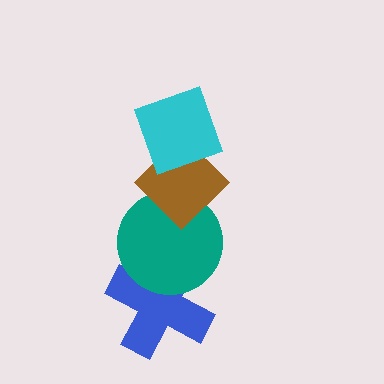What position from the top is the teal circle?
The teal circle is 3rd from the top.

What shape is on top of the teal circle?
The brown diamond is on top of the teal circle.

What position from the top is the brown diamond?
The brown diamond is 2nd from the top.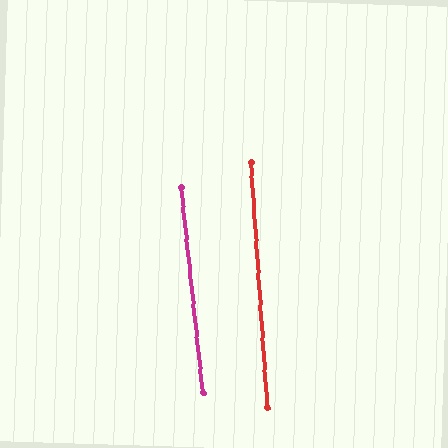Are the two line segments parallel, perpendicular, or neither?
Parallel — their directions differ by only 1.9°.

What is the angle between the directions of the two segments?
Approximately 2 degrees.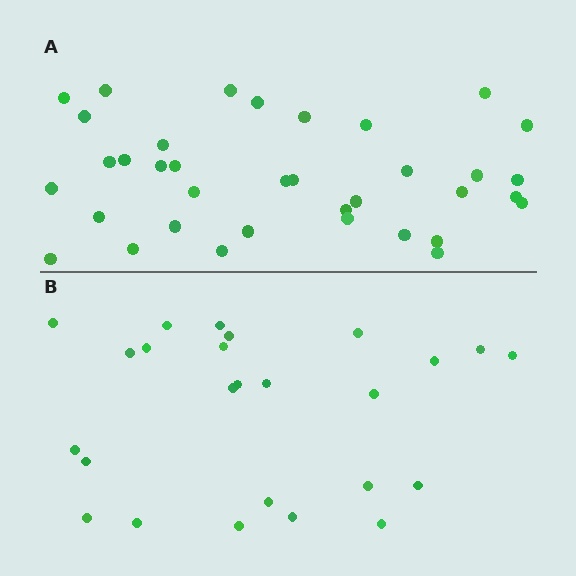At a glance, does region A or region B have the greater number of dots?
Region A (the top region) has more dots.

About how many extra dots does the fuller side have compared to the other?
Region A has roughly 12 or so more dots than region B.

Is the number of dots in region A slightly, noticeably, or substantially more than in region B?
Region A has noticeably more, but not dramatically so. The ratio is roughly 1.4 to 1.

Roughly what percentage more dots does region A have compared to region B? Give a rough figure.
About 45% more.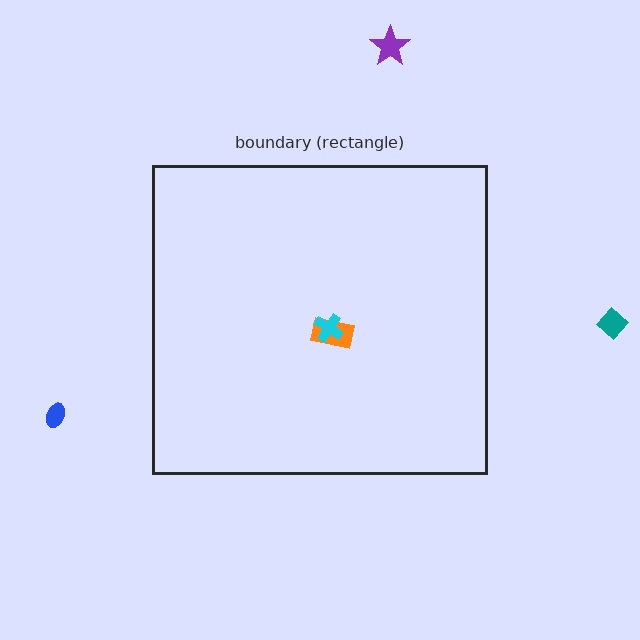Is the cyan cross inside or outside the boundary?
Inside.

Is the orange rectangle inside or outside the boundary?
Inside.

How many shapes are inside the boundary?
2 inside, 3 outside.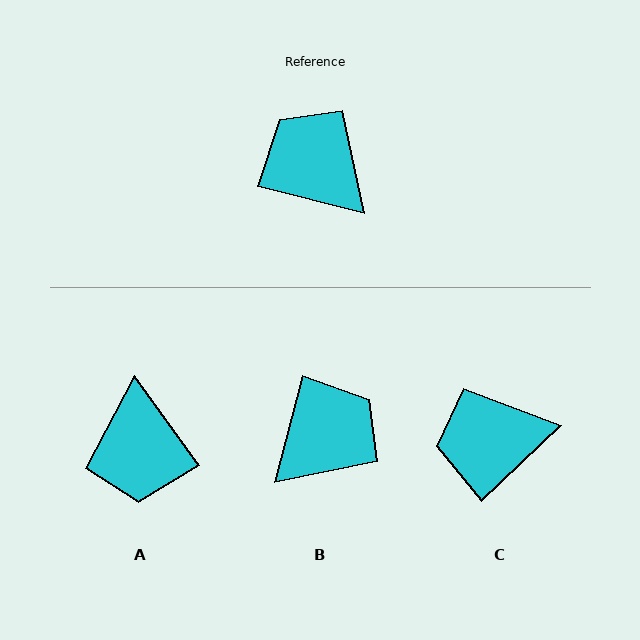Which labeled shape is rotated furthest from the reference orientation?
A, about 140 degrees away.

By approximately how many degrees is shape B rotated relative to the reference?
Approximately 91 degrees clockwise.